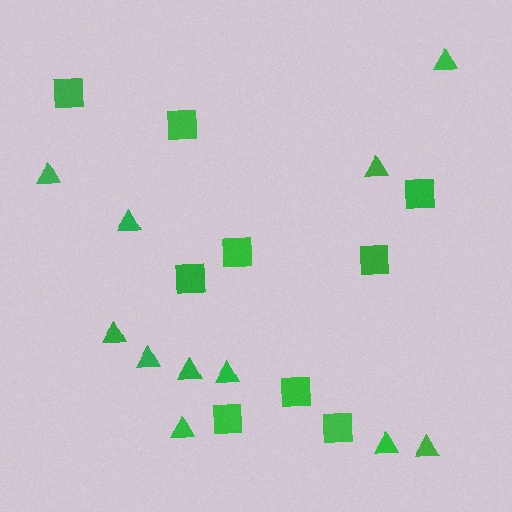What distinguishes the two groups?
There are 2 groups: one group of squares (9) and one group of triangles (11).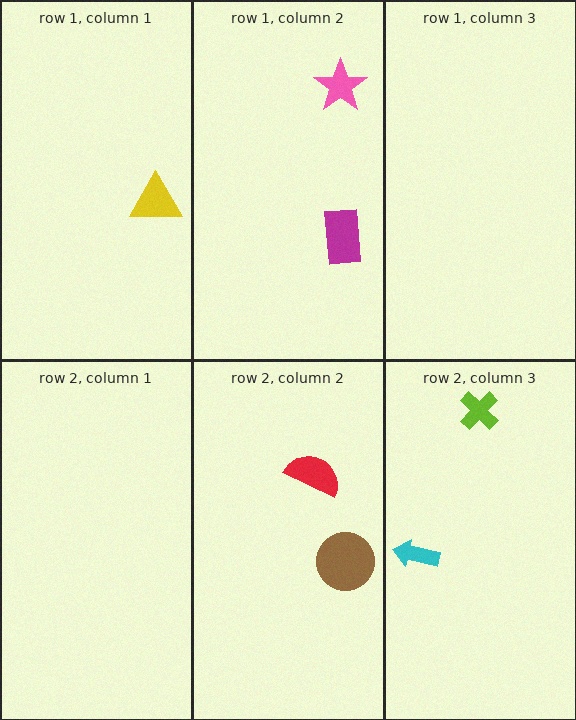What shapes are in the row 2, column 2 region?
The brown circle, the red semicircle.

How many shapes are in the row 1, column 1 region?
1.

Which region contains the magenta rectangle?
The row 1, column 2 region.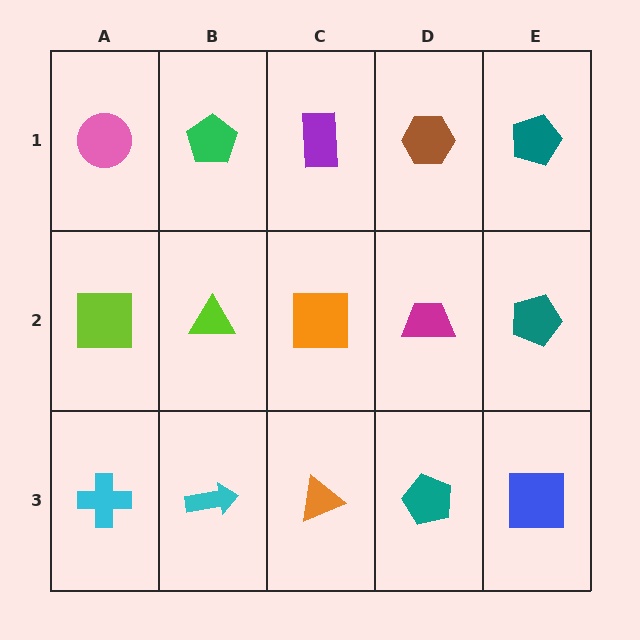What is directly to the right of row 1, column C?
A brown hexagon.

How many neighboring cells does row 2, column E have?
3.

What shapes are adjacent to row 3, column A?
A lime square (row 2, column A), a cyan arrow (row 3, column B).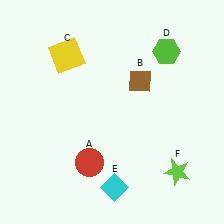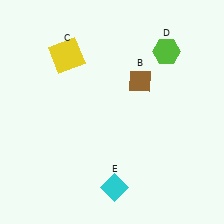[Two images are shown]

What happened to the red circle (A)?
The red circle (A) was removed in Image 2. It was in the bottom-left area of Image 1.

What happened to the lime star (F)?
The lime star (F) was removed in Image 2. It was in the bottom-right area of Image 1.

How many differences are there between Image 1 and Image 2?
There are 2 differences between the two images.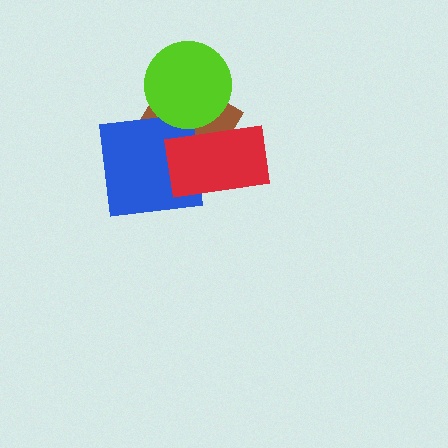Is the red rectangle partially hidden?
No, no other shape covers it.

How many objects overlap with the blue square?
2 objects overlap with the blue square.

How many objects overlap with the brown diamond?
3 objects overlap with the brown diamond.